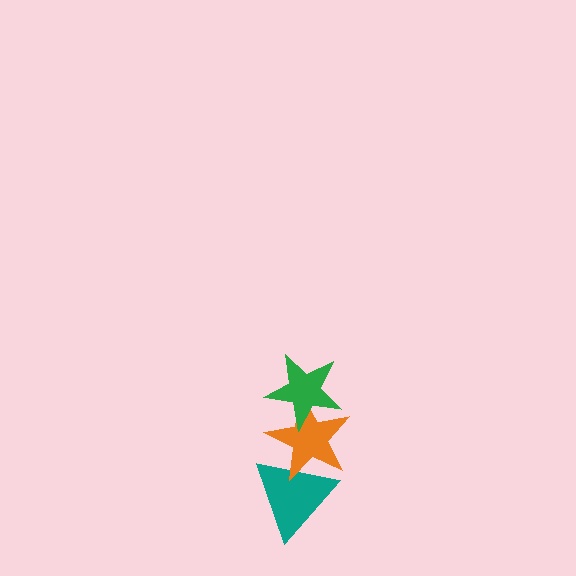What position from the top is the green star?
The green star is 1st from the top.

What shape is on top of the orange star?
The green star is on top of the orange star.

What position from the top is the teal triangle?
The teal triangle is 3rd from the top.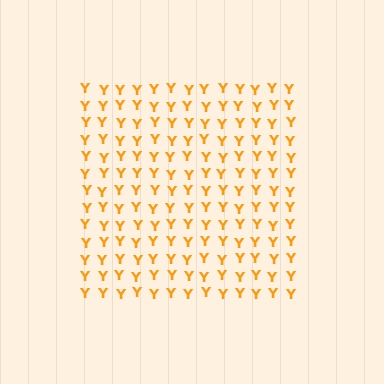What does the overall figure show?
The overall figure shows a square.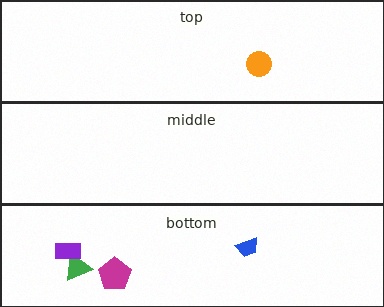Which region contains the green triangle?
The bottom region.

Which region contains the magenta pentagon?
The bottom region.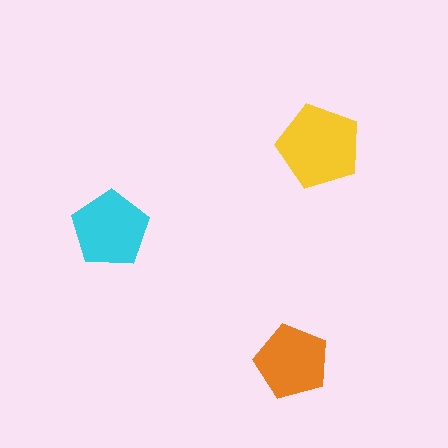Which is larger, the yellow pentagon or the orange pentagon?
The yellow one.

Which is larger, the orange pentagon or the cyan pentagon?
The cyan one.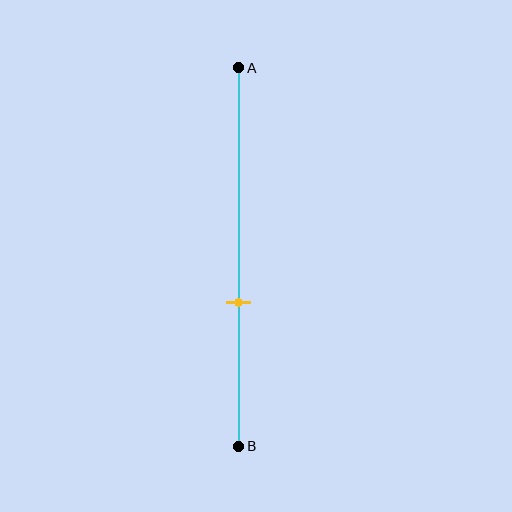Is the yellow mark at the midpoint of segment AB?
No, the mark is at about 60% from A, not at the 50% midpoint.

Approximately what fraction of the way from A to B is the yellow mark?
The yellow mark is approximately 60% of the way from A to B.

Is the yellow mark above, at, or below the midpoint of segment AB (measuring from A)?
The yellow mark is below the midpoint of segment AB.